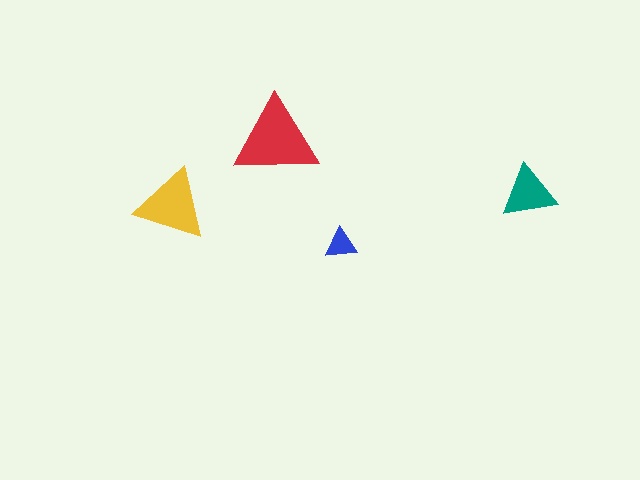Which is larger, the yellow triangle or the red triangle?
The red one.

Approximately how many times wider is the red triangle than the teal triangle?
About 1.5 times wider.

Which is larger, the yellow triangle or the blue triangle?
The yellow one.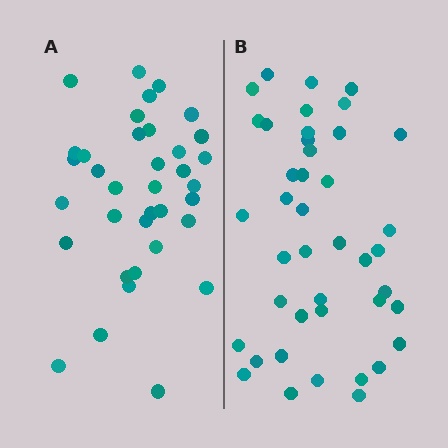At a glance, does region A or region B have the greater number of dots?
Region B (the right region) has more dots.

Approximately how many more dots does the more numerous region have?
Region B has about 6 more dots than region A.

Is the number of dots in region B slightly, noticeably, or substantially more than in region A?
Region B has only slightly more — the two regions are fairly close. The ratio is roughly 1.2 to 1.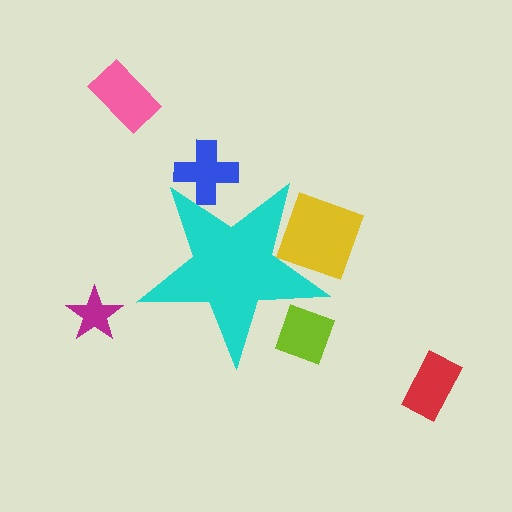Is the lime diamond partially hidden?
Yes, the lime diamond is partially hidden behind the cyan star.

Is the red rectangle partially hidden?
No, the red rectangle is fully visible.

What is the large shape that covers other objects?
A cyan star.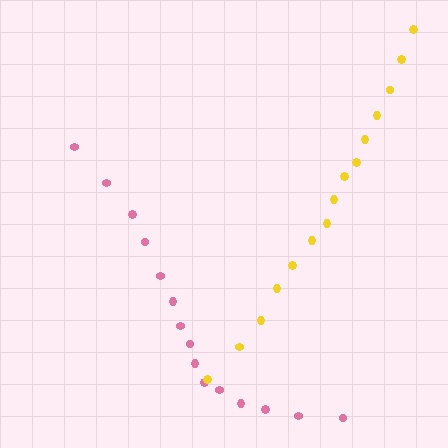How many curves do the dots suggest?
There are 2 distinct paths.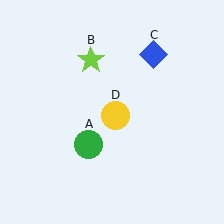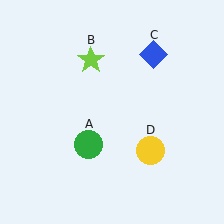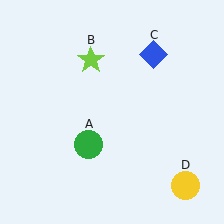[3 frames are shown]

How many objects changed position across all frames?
1 object changed position: yellow circle (object D).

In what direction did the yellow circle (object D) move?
The yellow circle (object D) moved down and to the right.